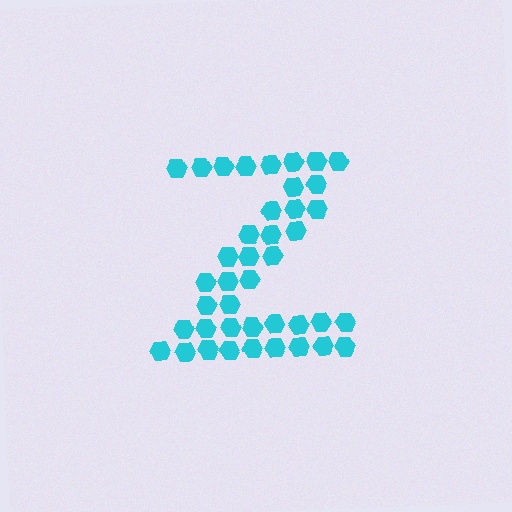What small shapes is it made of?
It is made of small hexagons.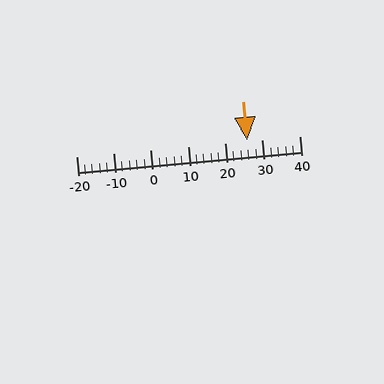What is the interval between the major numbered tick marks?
The major tick marks are spaced 10 units apart.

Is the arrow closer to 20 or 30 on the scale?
The arrow is closer to 30.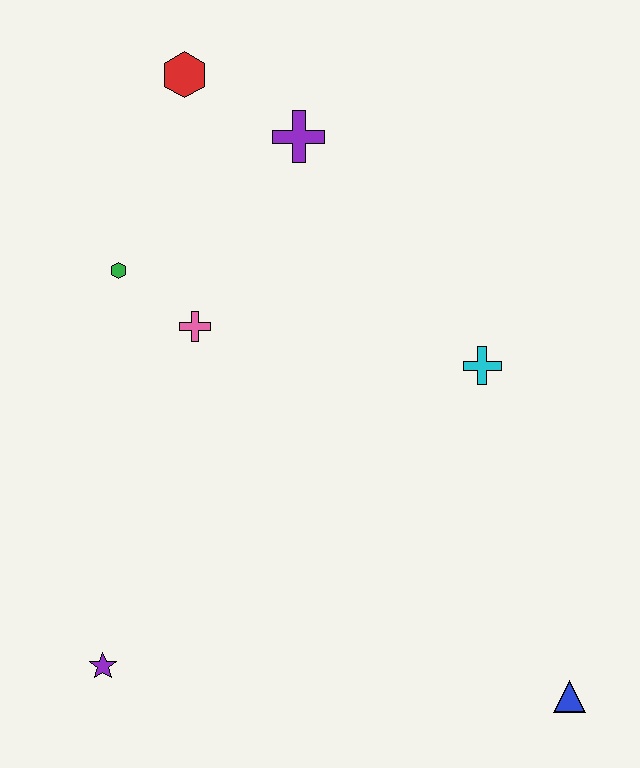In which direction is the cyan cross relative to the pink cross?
The cyan cross is to the right of the pink cross.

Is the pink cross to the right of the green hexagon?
Yes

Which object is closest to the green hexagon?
The pink cross is closest to the green hexagon.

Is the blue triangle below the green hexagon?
Yes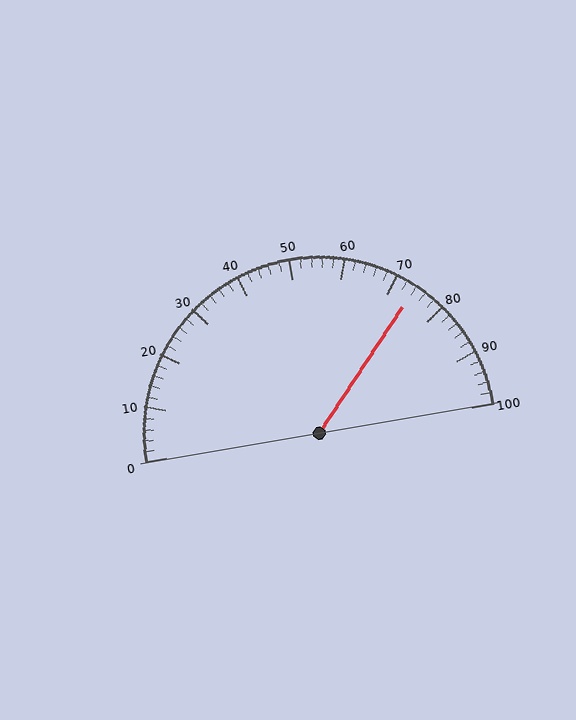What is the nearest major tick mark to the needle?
The nearest major tick mark is 70.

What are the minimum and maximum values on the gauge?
The gauge ranges from 0 to 100.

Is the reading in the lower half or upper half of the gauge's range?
The reading is in the upper half of the range (0 to 100).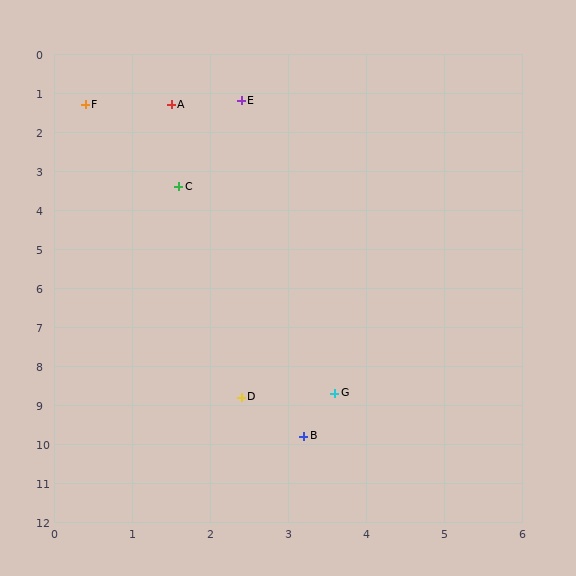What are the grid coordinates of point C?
Point C is at approximately (1.6, 3.4).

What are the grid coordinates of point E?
Point E is at approximately (2.4, 1.2).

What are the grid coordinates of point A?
Point A is at approximately (1.5, 1.3).